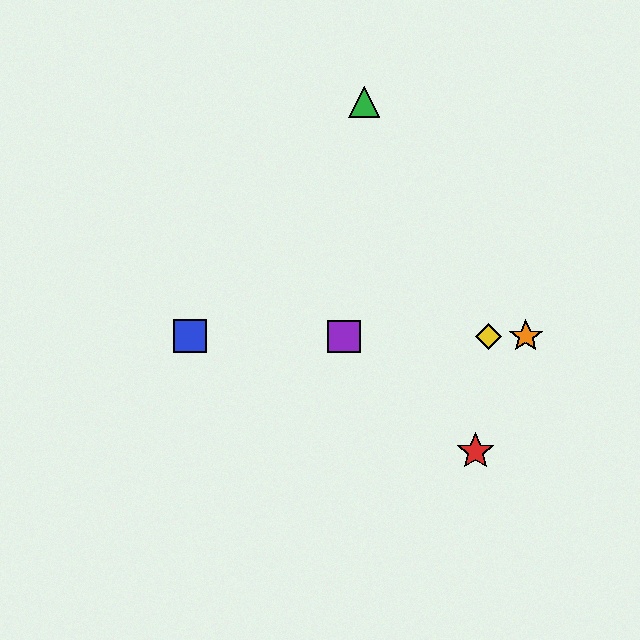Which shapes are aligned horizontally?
The blue square, the yellow diamond, the purple square, the orange star are aligned horizontally.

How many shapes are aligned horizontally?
4 shapes (the blue square, the yellow diamond, the purple square, the orange star) are aligned horizontally.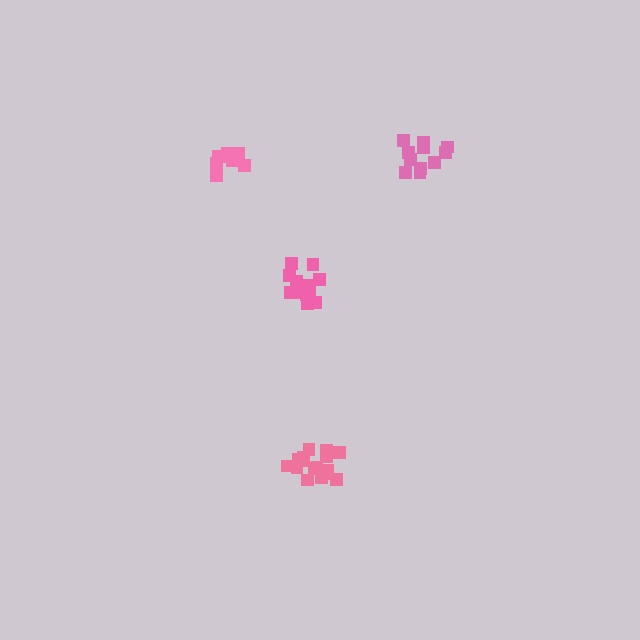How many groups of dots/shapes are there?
There are 4 groups.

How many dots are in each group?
Group 1: 16 dots, Group 2: 10 dots, Group 3: 13 dots, Group 4: 11 dots (50 total).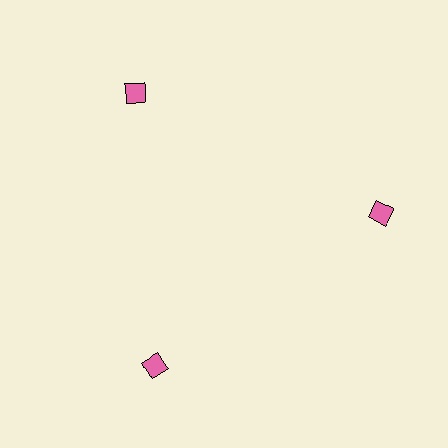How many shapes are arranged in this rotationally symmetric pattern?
There are 3 shapes, arranged in 3 groups of 1.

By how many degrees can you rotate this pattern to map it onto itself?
The pattern maps onto itself every 120 degrees of rotation.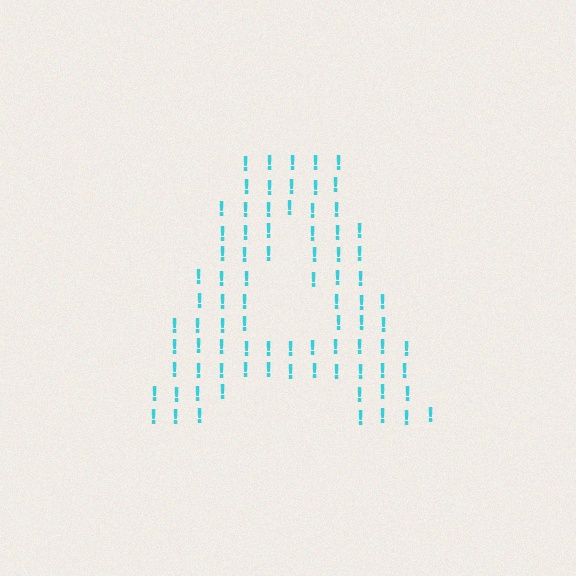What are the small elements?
The small elements are exclamation marks.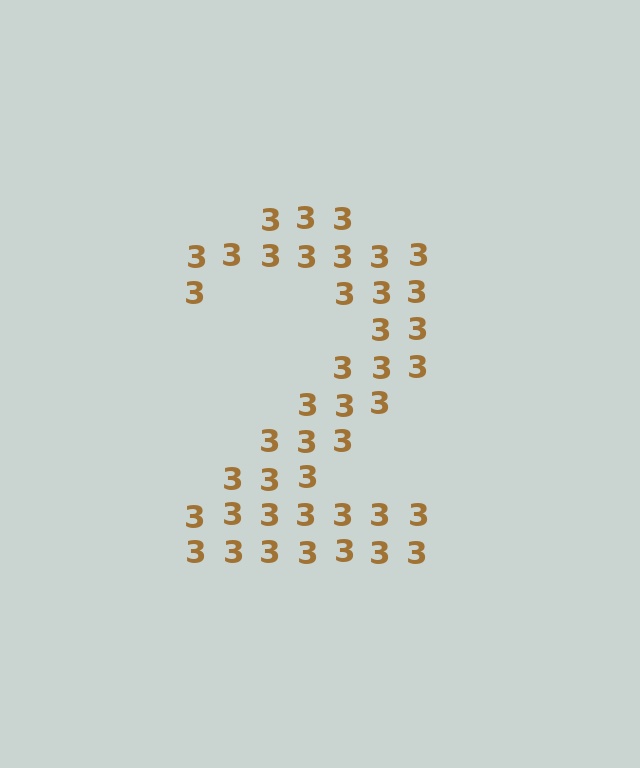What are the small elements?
The small elements are digit 3's.